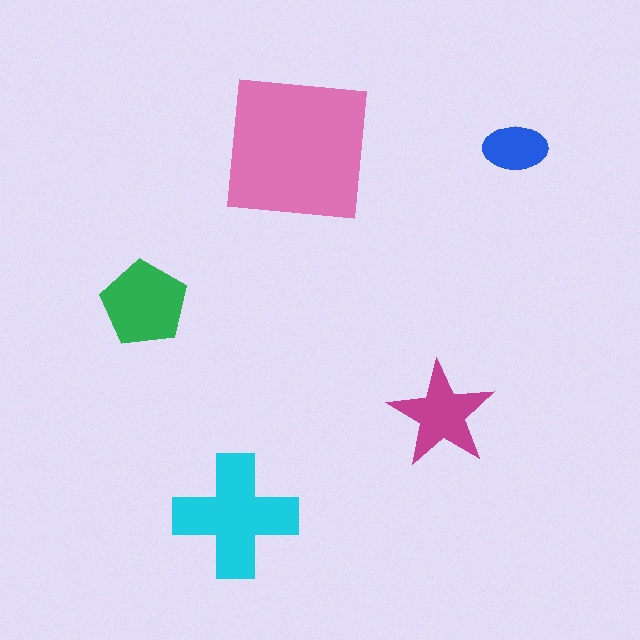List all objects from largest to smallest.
The pink square, the cyan cross, the green pentagon, the magenta star, the blue ellipse.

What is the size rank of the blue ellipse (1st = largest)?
5th.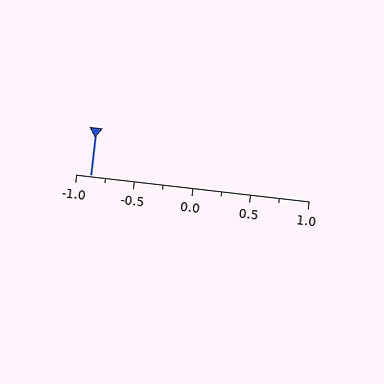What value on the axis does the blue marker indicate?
The marker indicates approximately -0.88.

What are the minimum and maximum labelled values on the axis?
The axis runs from -1.0 to 1.0.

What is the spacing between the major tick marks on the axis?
The major ticks are spaced 0.5 apart.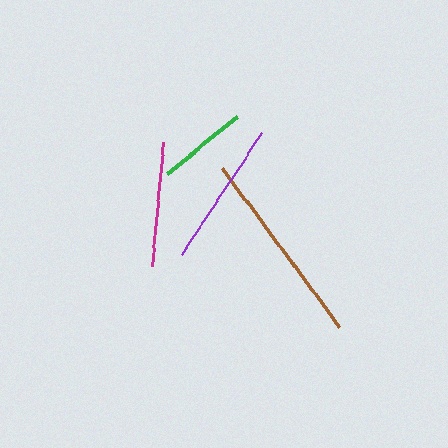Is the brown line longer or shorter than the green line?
The brown line is longer than the green line.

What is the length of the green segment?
The green segment is approximately 90 pixels long.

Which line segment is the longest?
The brown line is the longest at approximately 197 pixels.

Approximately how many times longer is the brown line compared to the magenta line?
The brown line is approximately 1.6 times the length of the magenta line.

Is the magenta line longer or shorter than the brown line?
The brown line is longer than the magenta line.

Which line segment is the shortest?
The green line is the shortest at approximately 90 pixels.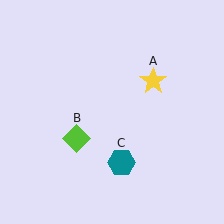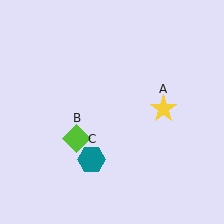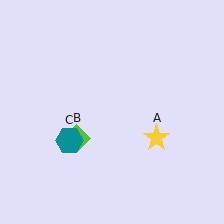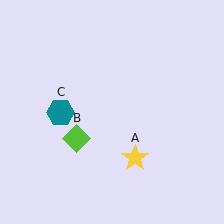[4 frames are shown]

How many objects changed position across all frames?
2 objects changed position: yellow star (object A), teal hexagon (object C).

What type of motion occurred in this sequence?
The yellow star (object A), teal hexagon (object C) rotated clockwise around the center of the scene.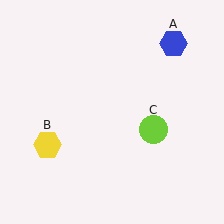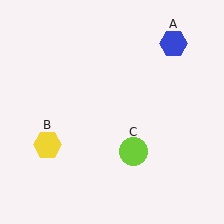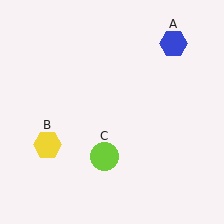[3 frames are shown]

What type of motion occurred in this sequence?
The lime circle (object C) rotated clockwise around the center of the scene.